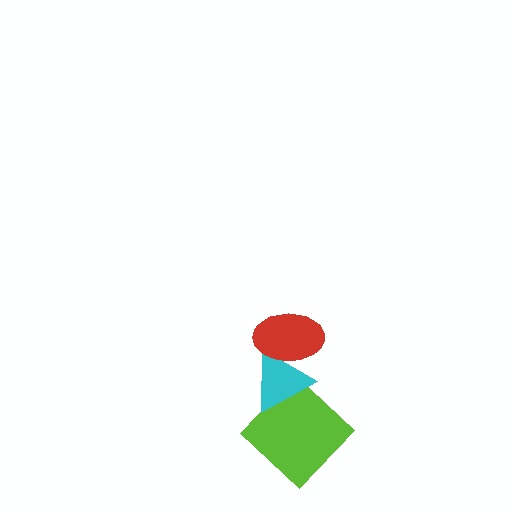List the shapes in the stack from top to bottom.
From top to bottom: the red ellipse, the cyan triangle, the lime diamond.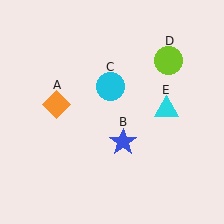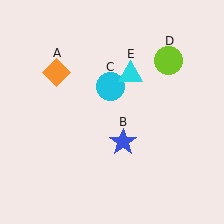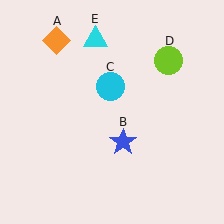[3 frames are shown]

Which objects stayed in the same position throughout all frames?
Blue star (object B) and cyan circle (object C) and lime circle (object D) remained stationary.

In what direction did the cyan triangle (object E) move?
The cyan triangle (object E) moved up and to the left.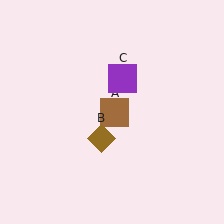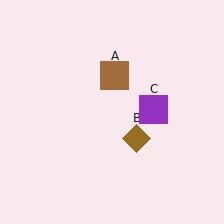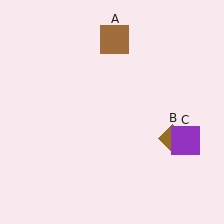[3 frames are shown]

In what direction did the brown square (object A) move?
The brown square (object A) moved up.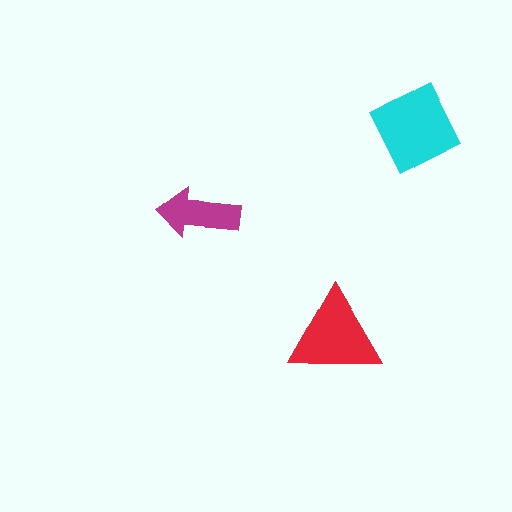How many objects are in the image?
There are 3 objects in the image.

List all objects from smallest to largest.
The magenta arrow, the red triangle, the cyan diamond.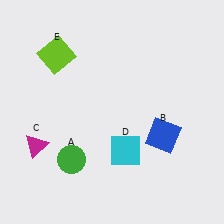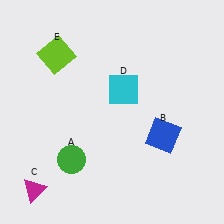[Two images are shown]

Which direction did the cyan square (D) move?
The cyan square (D) moved up.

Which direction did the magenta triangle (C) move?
The magenta triangle (C) moved down.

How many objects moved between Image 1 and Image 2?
2 objects moved between the two images.